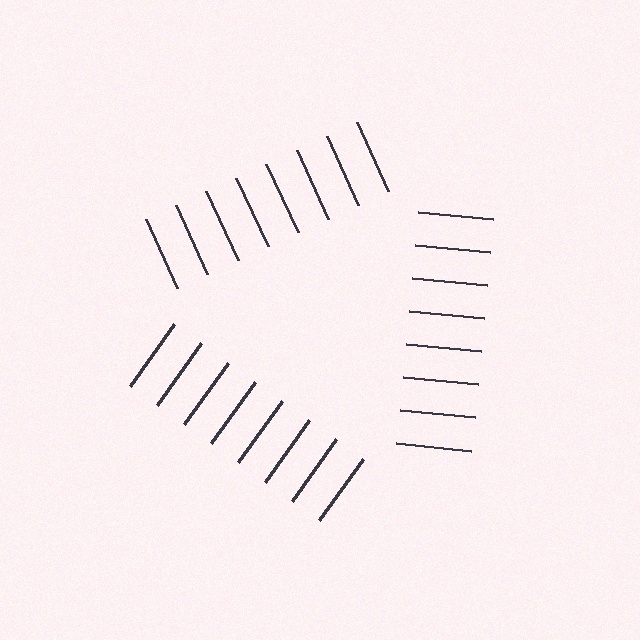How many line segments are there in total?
24 — 8 along each of the 3 edges.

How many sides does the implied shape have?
3 sides — the line-ends trace a triangle.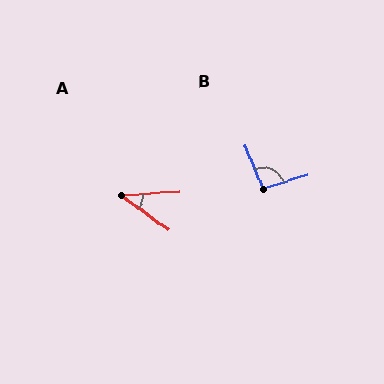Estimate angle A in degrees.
Approximately 40 degrees.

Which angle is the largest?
B, at approximately 96 degrees.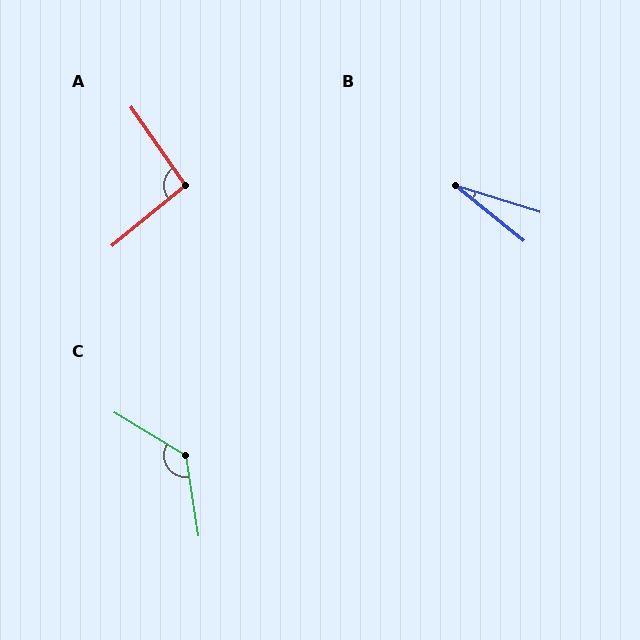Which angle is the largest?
C, at approximately 130 degrees.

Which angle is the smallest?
B, at approximately 21 degrees.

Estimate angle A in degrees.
Approximately 95 degrees.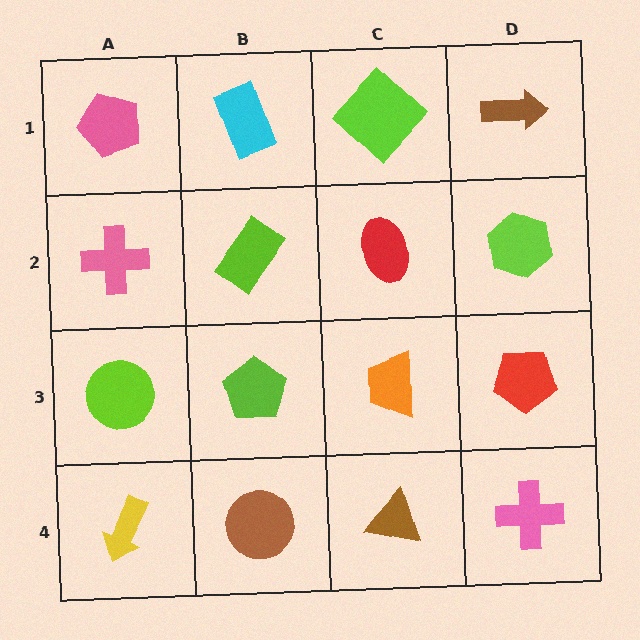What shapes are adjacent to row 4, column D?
A red pentagon (row 3, column D), a brown triangle (row 4, column C).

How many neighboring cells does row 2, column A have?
3.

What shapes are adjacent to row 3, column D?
A lime hexagon (row 2, column D), a pink cross (row 4, column D), an orange trapezoid (row 3, column C).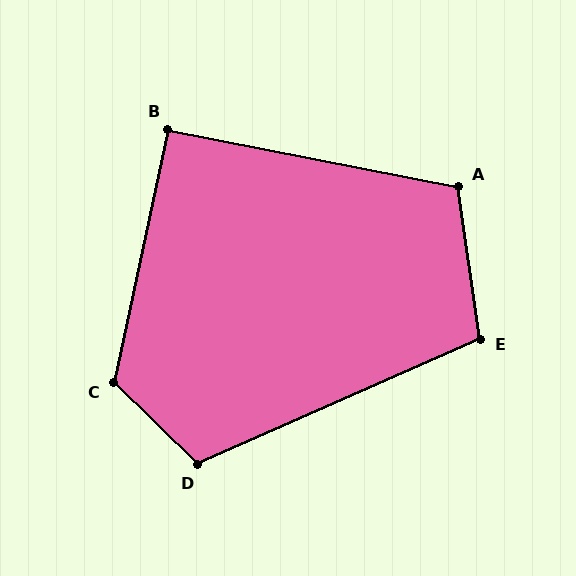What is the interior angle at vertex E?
Approximately 106 degrees (obtuse).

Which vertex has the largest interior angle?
C, at approximately 122 degrees.